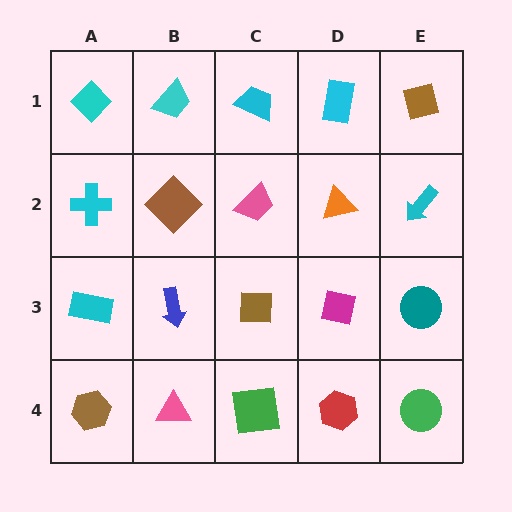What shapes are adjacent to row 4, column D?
A magenta square (row 3, column D), a green square (row 4, column C), a green circle (row 4, column E).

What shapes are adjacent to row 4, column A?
A cyan rectangle (row 3, column A), a pink triangle (row 4, column B).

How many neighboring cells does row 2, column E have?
3.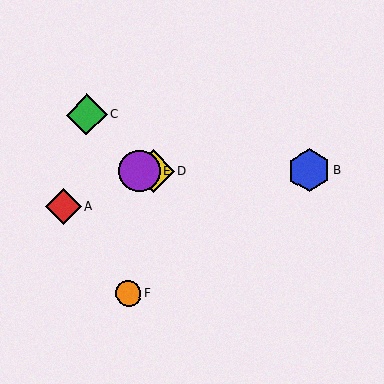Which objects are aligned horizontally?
Objects B, D, E are aligned horizontally.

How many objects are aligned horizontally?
3 objects (B, D, E) are aligned horizontally.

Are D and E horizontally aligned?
Yes, both are at y≈171.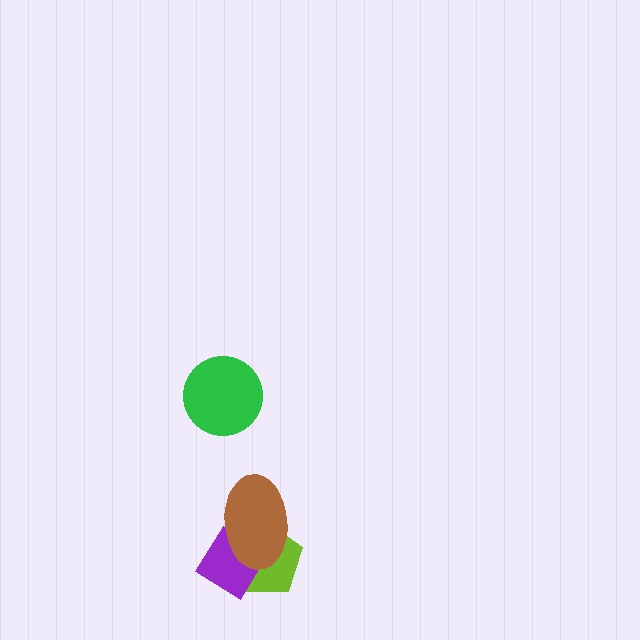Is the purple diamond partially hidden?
Yes, it is partially covered by another shape.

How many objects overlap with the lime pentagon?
2 objects overlap with the lime pentagon.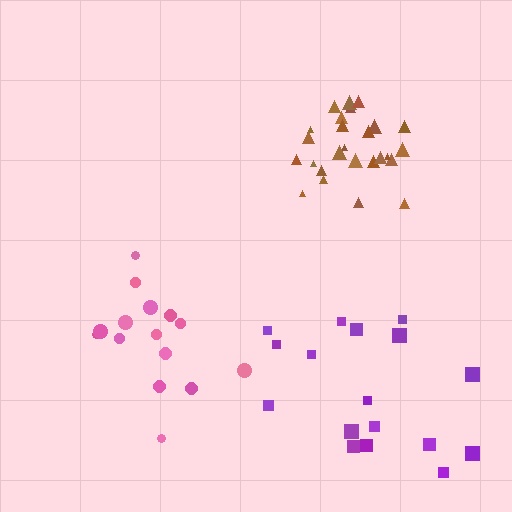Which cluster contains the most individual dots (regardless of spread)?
Brown (27).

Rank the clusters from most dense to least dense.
brown, pink, purple.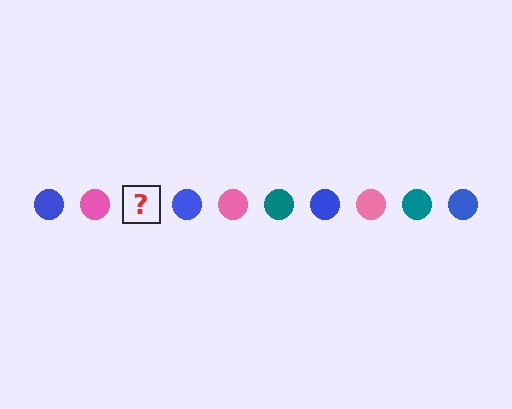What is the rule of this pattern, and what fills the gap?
The rule is that the pattern cycles through blue, pink, teal circles. The gap should be filled with a teal circle.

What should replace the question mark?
The question mark should be replaced with a teal circle.